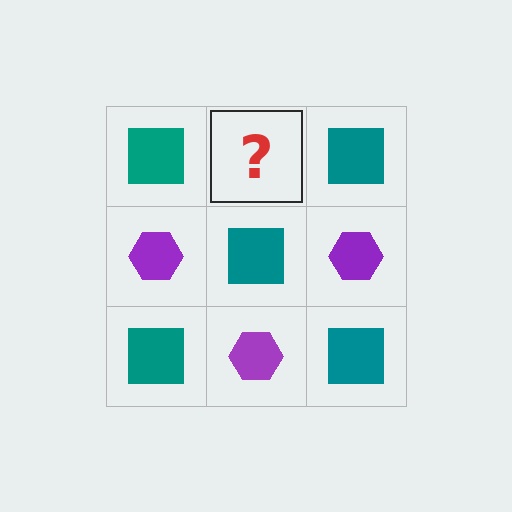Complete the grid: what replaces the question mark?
The question mark should be replaced with a purple hexagon.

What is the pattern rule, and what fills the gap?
The rule is that it alternates teal square and purple hexagon in a checkerboard pattern. The gap should be filled with a purple hexagon.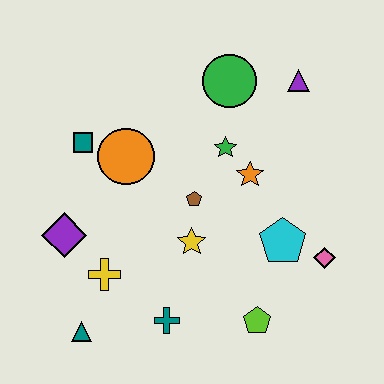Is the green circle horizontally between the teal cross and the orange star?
Yes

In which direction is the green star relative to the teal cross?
The green star is above the teal cross.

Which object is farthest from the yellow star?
The purple triangle is farthest from the yellow star.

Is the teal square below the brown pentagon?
No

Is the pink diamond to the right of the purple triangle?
Yes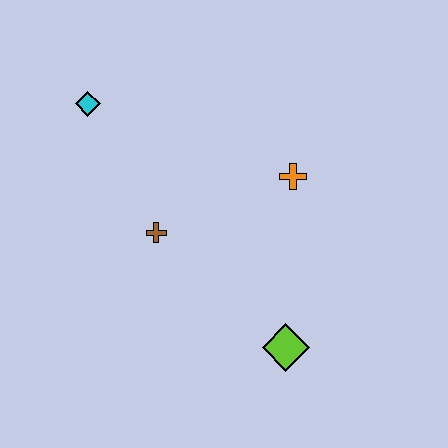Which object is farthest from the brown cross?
The lime diamond is farthest from the brown cross.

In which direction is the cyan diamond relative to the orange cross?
The cyan diamond is to the left of the orange cross.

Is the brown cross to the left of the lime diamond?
Yes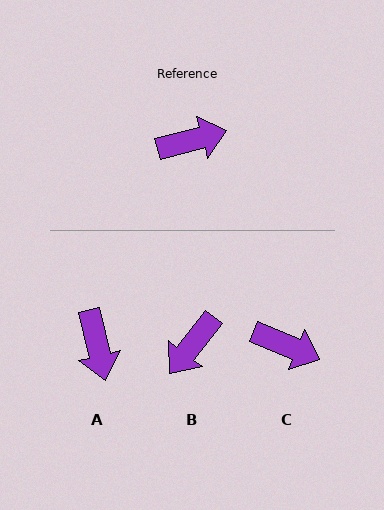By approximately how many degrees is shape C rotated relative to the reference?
Approximately 38 degrees clockwise.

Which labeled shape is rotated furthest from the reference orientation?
B, about 143 degrees away.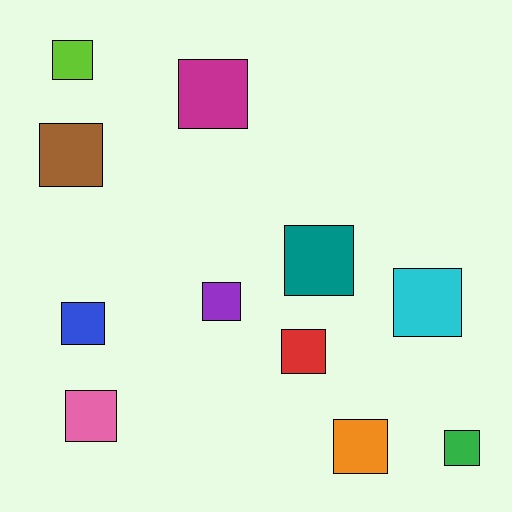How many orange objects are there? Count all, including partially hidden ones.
There is 1 orange object.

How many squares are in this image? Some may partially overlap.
There are 11 squares.